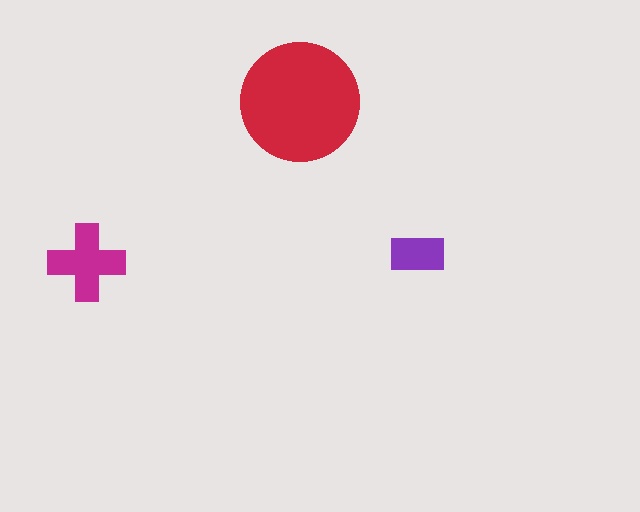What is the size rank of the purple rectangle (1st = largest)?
3rd.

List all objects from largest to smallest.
The red circle, the magenta cross, the purple rectangle.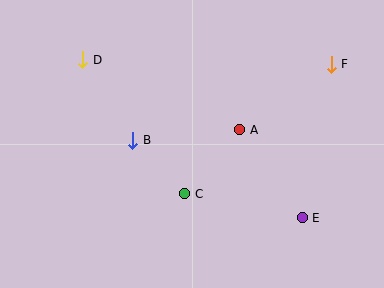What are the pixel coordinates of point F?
Point F is at (331, 64).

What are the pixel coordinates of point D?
Point D is at (83, 60).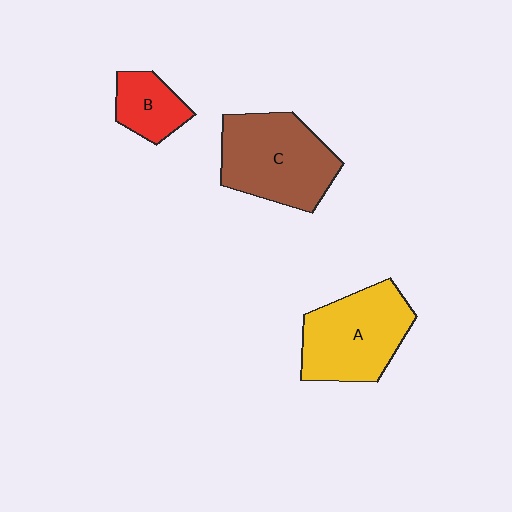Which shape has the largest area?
Shape C (brown).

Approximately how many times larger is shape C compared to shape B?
Approximately 2.3 times.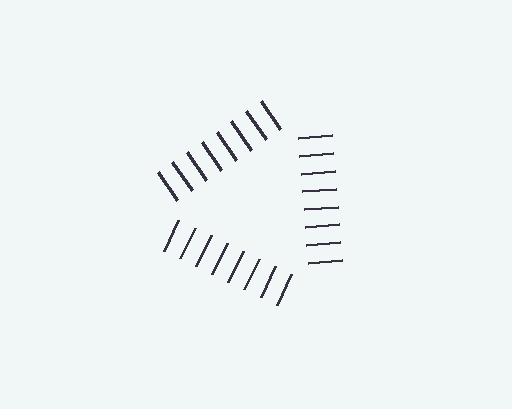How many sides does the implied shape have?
3 sides — the line-ends trace a triangle.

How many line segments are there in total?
24 — 8 along each of the 3 edges.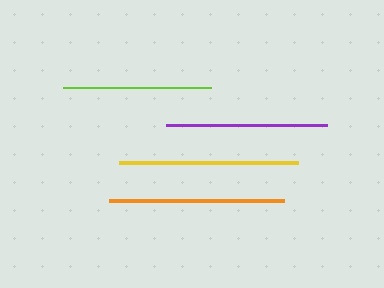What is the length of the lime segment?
The lime segment is approximately 148 pixels long.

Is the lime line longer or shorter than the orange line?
The orange line is longer than the lime line.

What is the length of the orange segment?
The orange segment is approximately 174 pixels long.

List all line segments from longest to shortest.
From longest to shortest: yellow, orange, purple, lime.